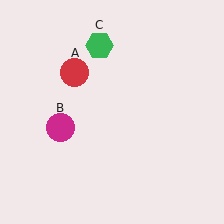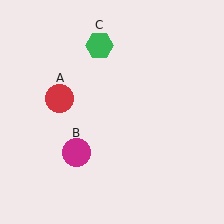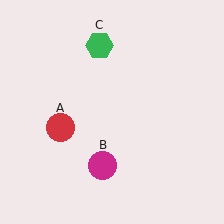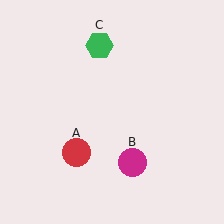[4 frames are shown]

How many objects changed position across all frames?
2 objects changed position: red circle (object A), magenta circle (object B).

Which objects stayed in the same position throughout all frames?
Green hexagon (object C) remained stationary.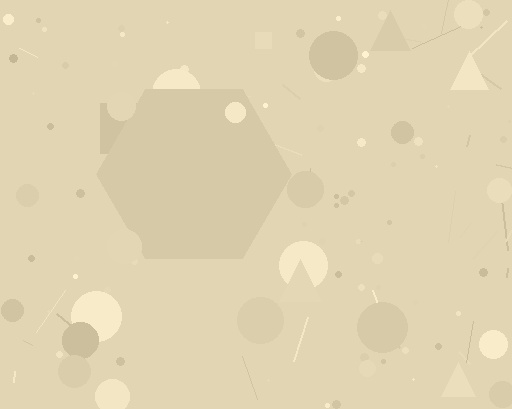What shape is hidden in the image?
A hexagon is hidden in the image.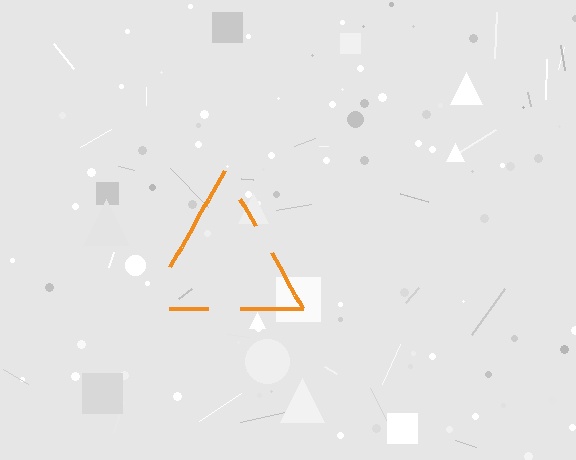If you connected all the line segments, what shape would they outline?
They would outline a triangle.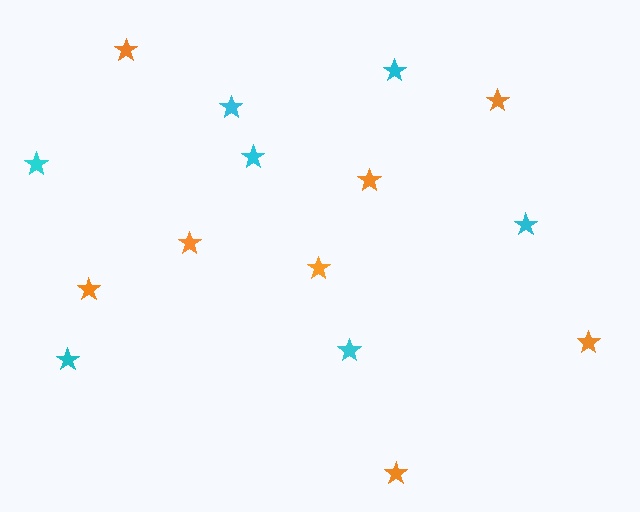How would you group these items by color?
There are 2 groups: one group of cyan stars (7) and one group of orange stars (8).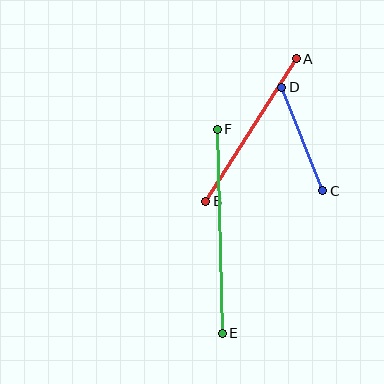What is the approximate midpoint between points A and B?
The midpoint is at approximately (251, 130) pixels.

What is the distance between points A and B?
The distance is approximately 169 pixels.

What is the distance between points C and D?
The distance is approximately 111 pixels.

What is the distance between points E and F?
The distance is approximately 204 pixels.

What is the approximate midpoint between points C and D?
The midpoint is at approximately (302, 139) pixels.